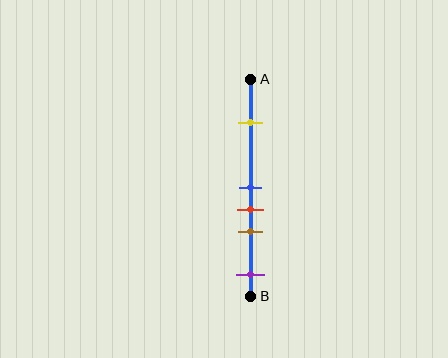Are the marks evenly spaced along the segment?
No, the marks are not evenly spaced.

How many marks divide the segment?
There are 5 marks dividing the segment.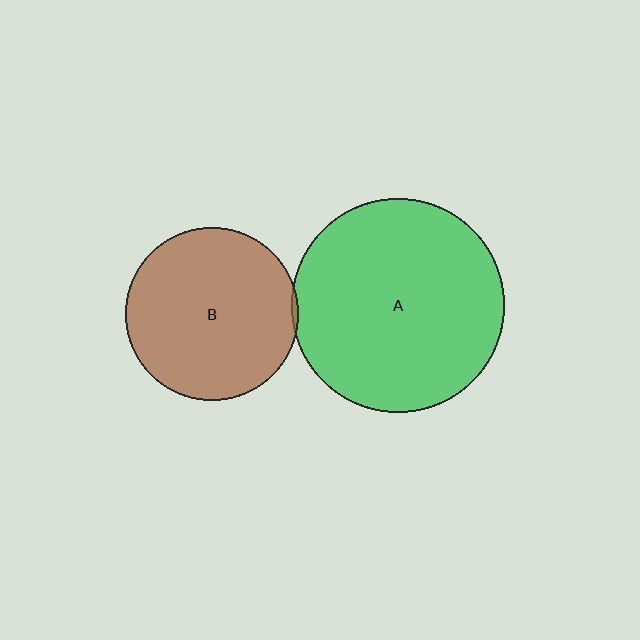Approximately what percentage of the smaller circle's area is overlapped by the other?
Approximately 5%.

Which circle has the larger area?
Circle A (green).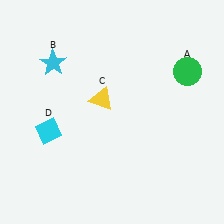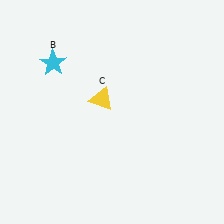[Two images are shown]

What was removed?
The green circle (A), the cyan diamond (D) were removed in Image 2.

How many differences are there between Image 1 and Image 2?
There are 2 differences between the two images.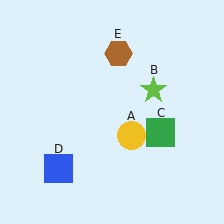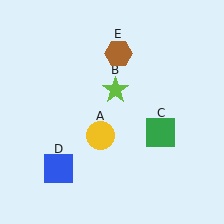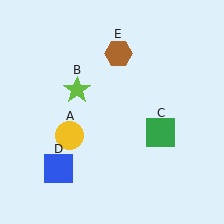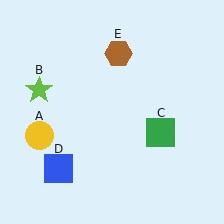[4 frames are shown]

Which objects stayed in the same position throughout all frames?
Green square (object C) and blue square (object D) and brown hexagon (object E) remained stationary.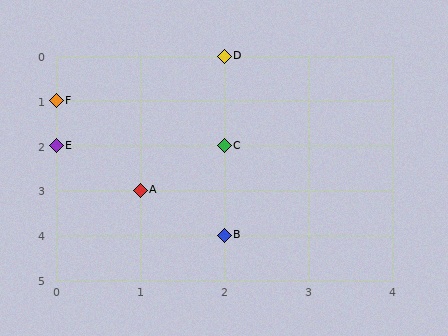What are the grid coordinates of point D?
Point D is at grid coordinates (2, 0).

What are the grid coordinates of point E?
Point E is at grid coordinates (0, 2).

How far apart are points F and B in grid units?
Points F and B are 2 columns and 3 rows apart (about 3.6 grid units diagonally).